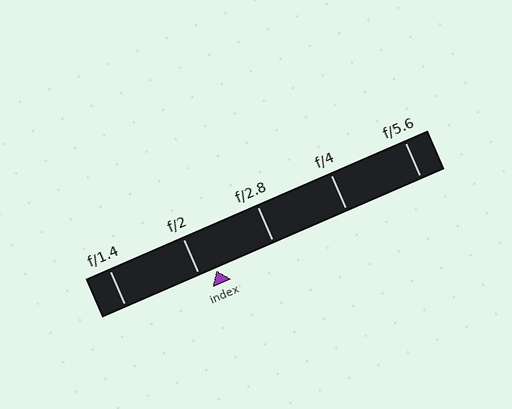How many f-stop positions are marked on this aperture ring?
There are 5 f-stop positions marked.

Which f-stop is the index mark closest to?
The index mark is closest to f/2.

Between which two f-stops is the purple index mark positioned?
The index mark is between f/2 and f/2.8.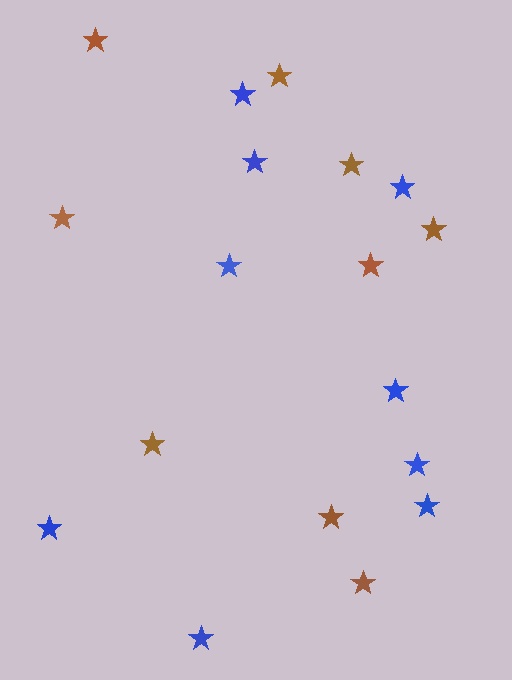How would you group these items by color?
There are 2 groups: one group of blue stars (9) and one group of brown stars (9).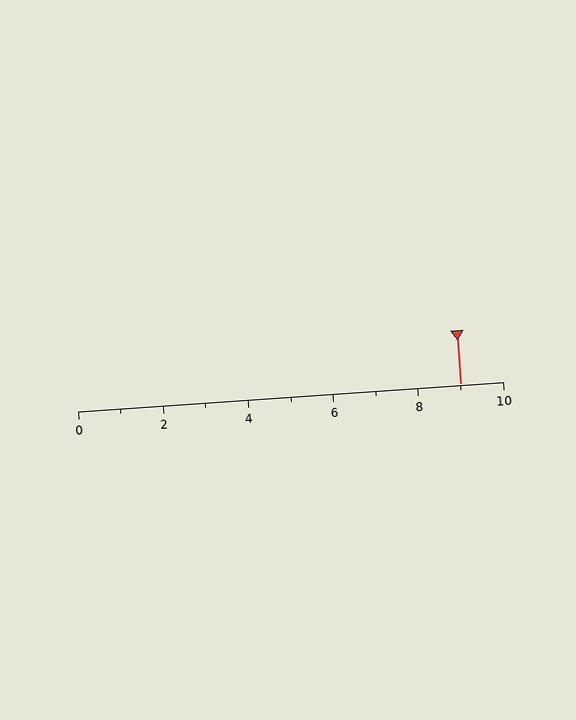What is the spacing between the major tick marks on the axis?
The major ticks are spaced 2 apart.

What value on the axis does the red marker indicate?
The marker indicates approximately 9.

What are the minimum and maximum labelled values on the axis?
The axis runs from 0 to 10.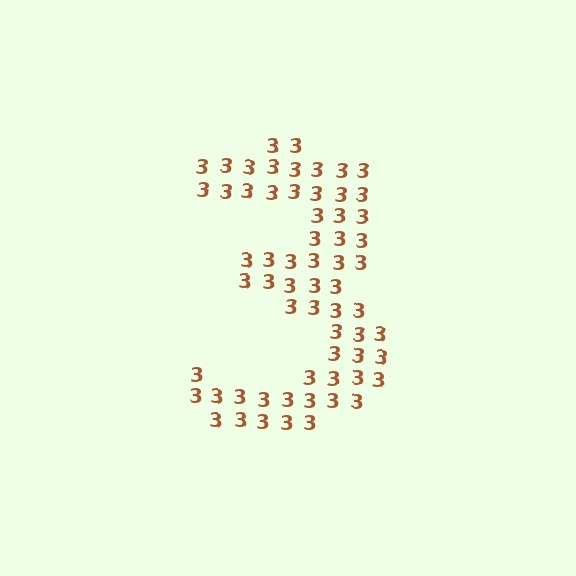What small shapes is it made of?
It is made of small digit 3's.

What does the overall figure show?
The overall figure shows the digit 3.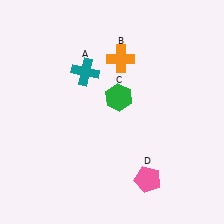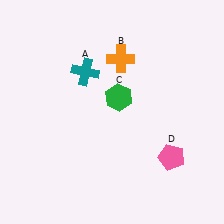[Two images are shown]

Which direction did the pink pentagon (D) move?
The pink pentagon (D) moved right.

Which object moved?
The pink pentagon (D) moved right.